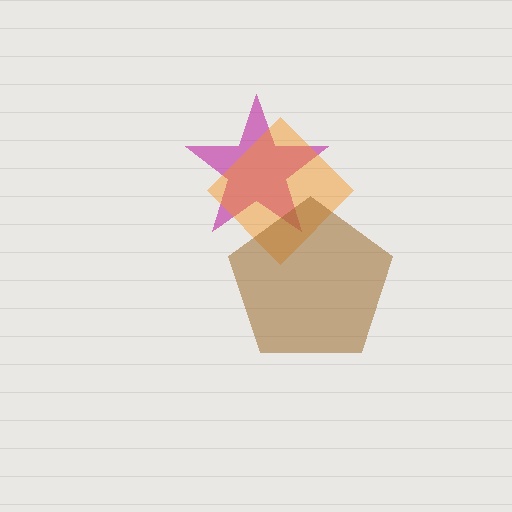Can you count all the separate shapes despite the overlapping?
Yes, there are 3 separate shapes.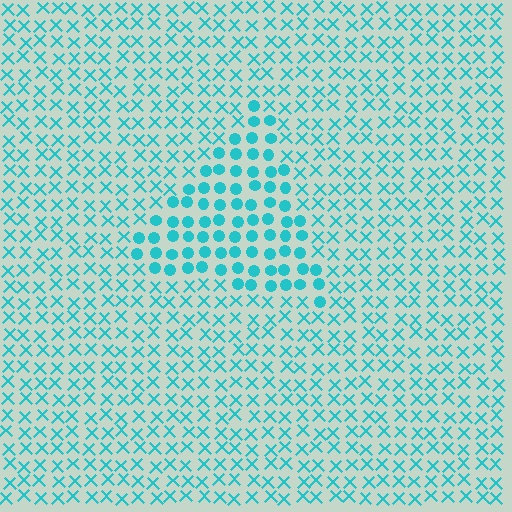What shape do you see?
I see a triangle.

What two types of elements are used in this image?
The image uses circles inside the triangle region and X marks outside it.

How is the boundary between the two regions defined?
The boundary is defined by a change in element shape: circles inside vs. X marks outside. All elements share the same color and spacing.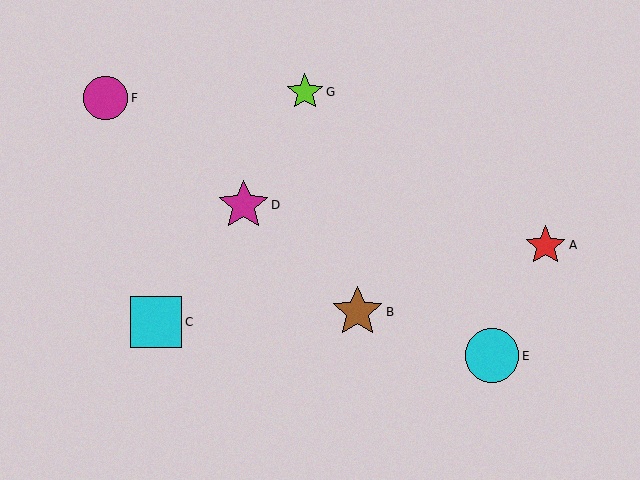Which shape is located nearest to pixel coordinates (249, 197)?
The magenta star (labeled D) at (244, 205) is nearest to that location.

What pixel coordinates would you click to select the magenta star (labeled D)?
Click at (244, 205) to select the magenta star D.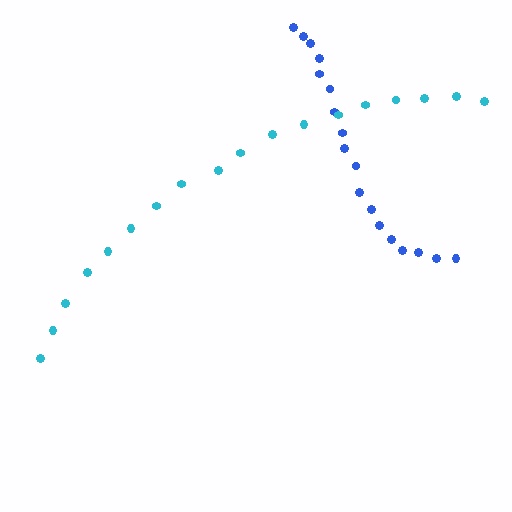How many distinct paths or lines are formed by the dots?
There are 2 distinct paths.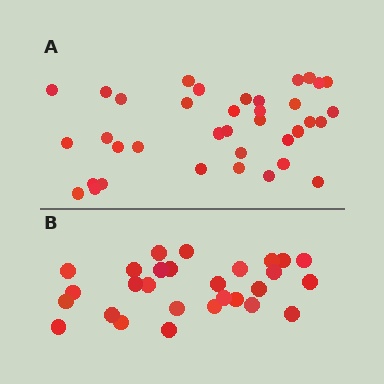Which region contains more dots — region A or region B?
Region A (the top region) has more dots.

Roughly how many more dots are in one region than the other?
Region A has roughly 8 or so more dots than region B.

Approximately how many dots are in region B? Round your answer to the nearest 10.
About 30 dots. (The exact count is 28, which rounds to 30.)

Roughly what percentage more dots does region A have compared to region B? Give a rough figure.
About 30% more.